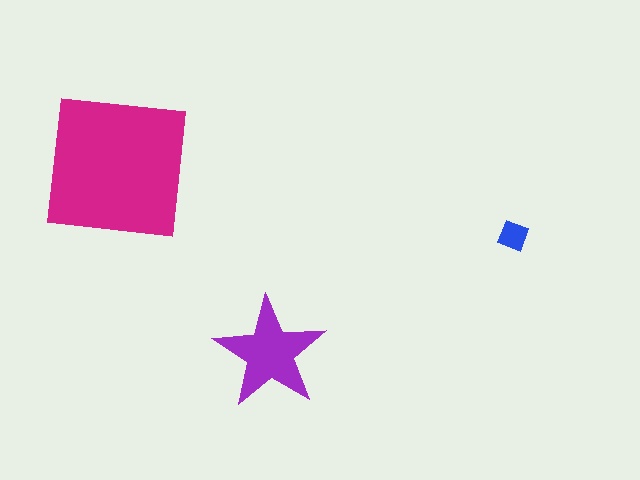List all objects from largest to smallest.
The magenta square, the purple star, the blue diamond.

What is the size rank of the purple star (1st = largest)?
2nd.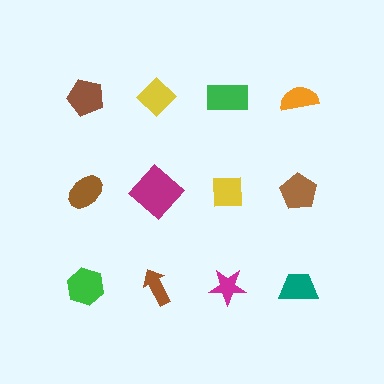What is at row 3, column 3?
A magenta star.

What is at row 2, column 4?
A brown pentagon.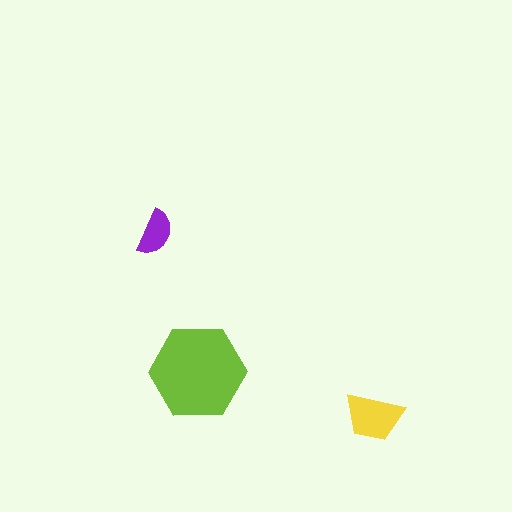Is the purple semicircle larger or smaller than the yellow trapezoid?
Smaller.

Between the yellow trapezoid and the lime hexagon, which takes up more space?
The lime hexagon.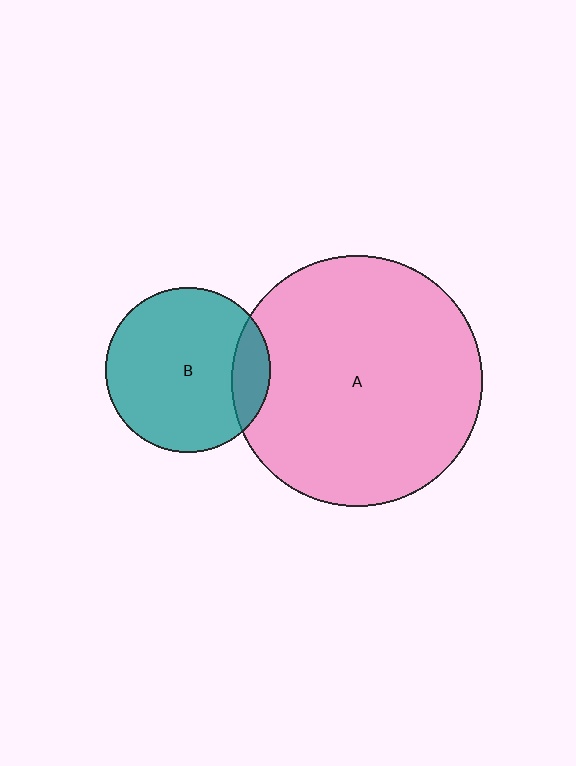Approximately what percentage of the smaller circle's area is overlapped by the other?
Approximately 15%.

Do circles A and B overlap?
Yes.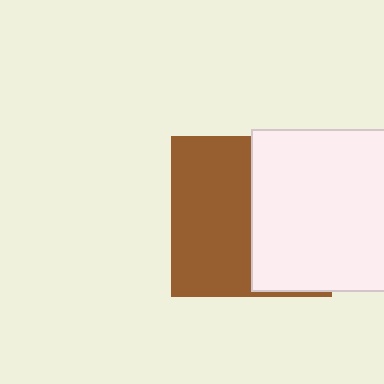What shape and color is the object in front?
The object in front is a white rectangle.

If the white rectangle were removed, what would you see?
You would see the complete brown square.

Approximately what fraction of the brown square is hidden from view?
Roughly 48% of the brown square is hidden behind the white rectangle.